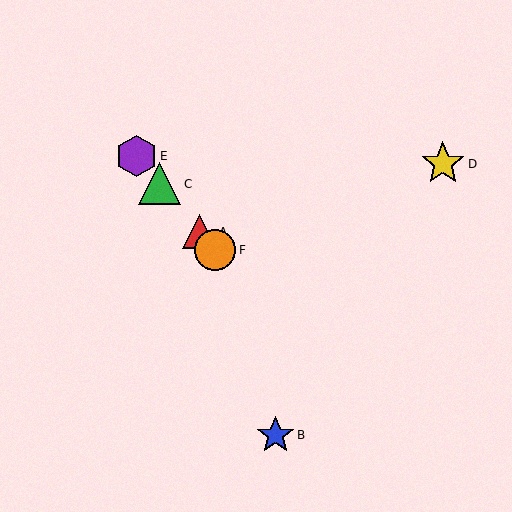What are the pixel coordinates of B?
Object B is at (275, 435).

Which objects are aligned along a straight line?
Objects A, C, E, F are aligned along a straight line.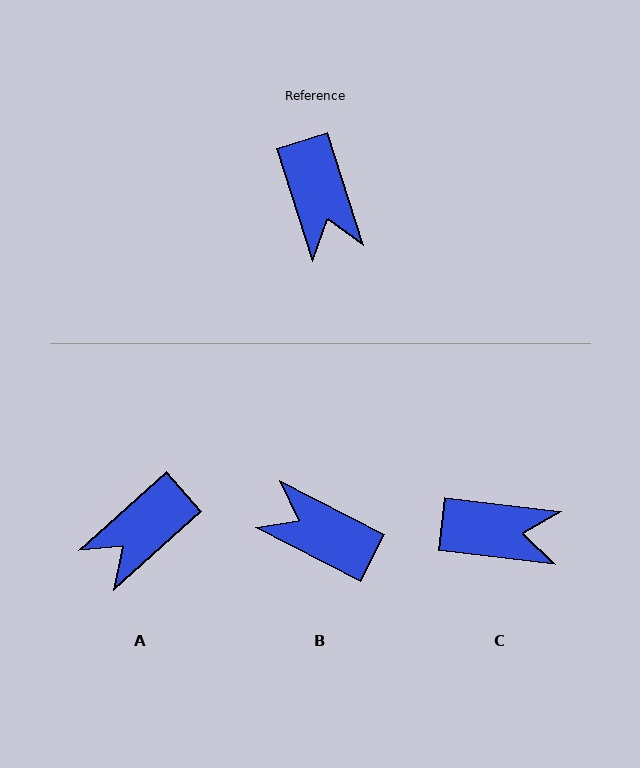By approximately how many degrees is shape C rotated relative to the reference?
Approximately 66 degrees counter-clockwise.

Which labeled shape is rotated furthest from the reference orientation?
B, about 135 degrees away.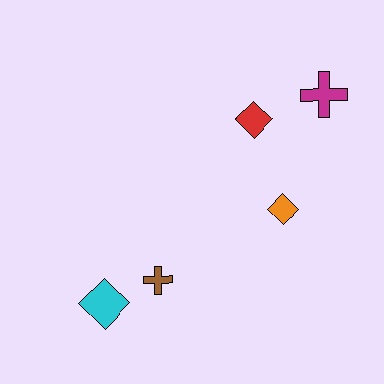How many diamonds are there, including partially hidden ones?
There are 3 diamonds.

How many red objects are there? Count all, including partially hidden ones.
There is 1 red object.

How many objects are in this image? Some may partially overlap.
There are 5 objects.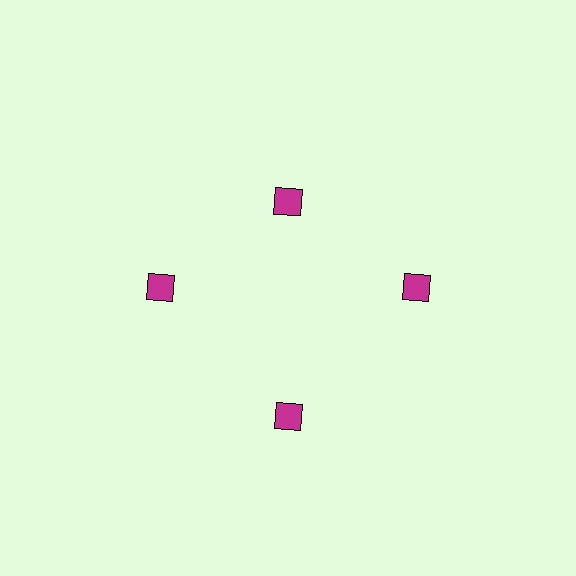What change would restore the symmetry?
The symmetry would be restored by moving it outward, back onto the ring so that all 4 squares sit at equal angles and equal distance from the center.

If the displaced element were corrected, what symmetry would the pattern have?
It would have 4-fold rotational symmetry — the pattern would map onto itself every 90 degrees.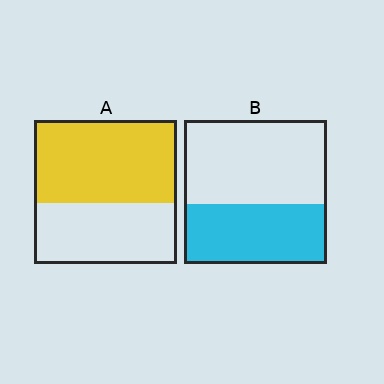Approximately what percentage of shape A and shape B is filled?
A is approximately 60% and B is approximately 40%.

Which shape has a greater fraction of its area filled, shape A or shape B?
Shape A.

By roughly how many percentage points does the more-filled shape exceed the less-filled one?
By roughly 15 percentage points (A over B).